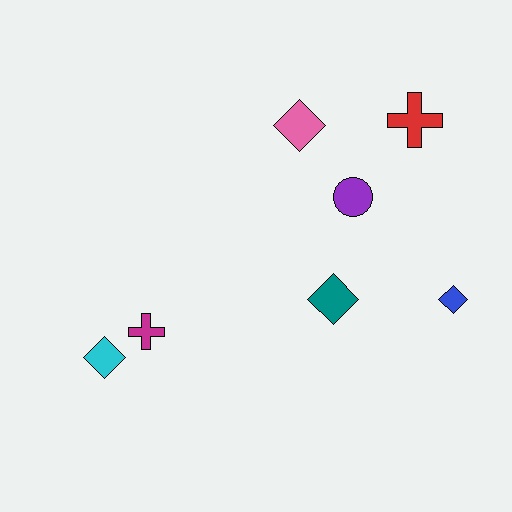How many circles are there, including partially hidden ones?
There is 1 circle.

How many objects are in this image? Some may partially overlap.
There are 7 objects.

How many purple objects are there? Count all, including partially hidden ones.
There is 1 purple object.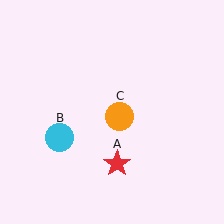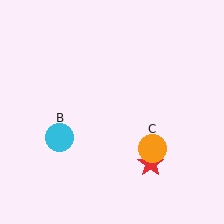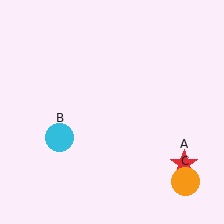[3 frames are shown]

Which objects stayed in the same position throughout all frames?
Cyan circle (object B) remained stationary.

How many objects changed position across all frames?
2 objects changed position: red star (object A), orange circle (object C).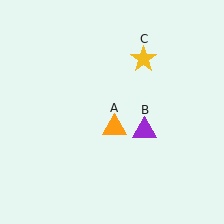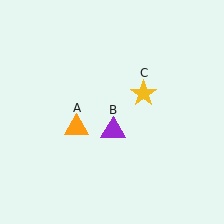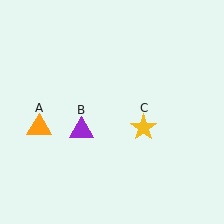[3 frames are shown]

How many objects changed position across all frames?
3 objects changed position: orange triangle (object A), purple triangle (object B), yellow star (object C).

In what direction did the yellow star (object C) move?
The yellow star (object C) moved down.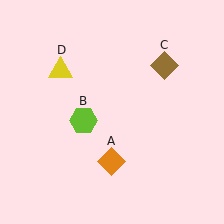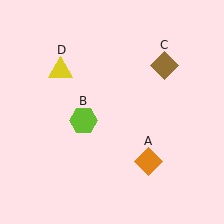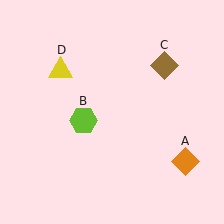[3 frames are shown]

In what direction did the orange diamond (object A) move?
The orange diamond (object A) moved right.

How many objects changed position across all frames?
1 object changed position: orange diamond (object A).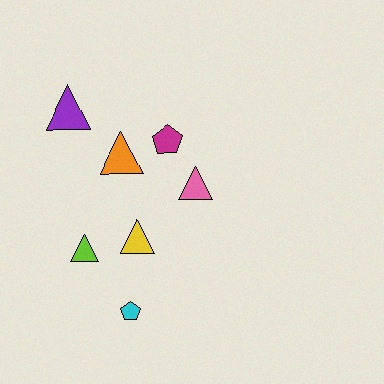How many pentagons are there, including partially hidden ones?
There are 2 pentagons.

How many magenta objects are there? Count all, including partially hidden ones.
There is 1 magenta object.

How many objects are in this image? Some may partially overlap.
There are 7 objects.